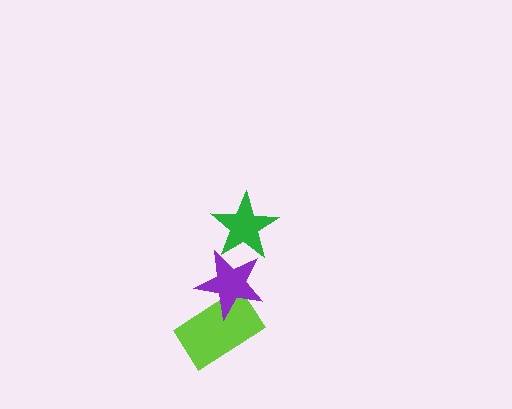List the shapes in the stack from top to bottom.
From top to bottom: the green star, the purple star, the lime rectangle.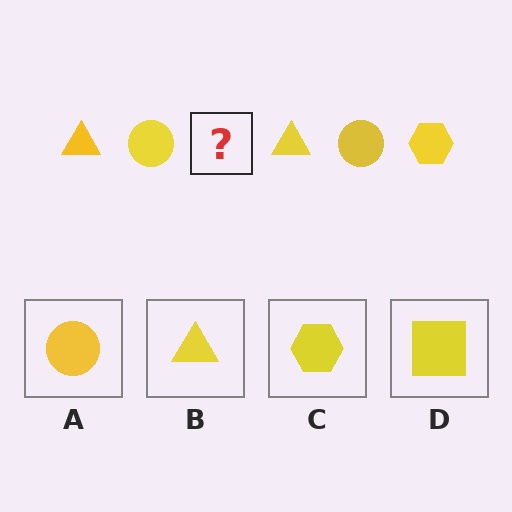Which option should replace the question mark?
Option C.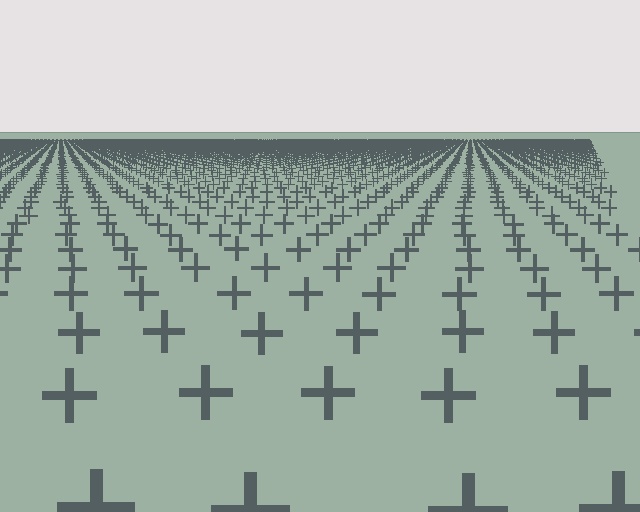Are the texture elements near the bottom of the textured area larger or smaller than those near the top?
Larger. Near the bottom, elements are closer to the viewer and appear at a bigger on-screen size.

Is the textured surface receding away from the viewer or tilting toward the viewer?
The surface is receding away from the viewer. Texture elements get smaller and denser toward the top.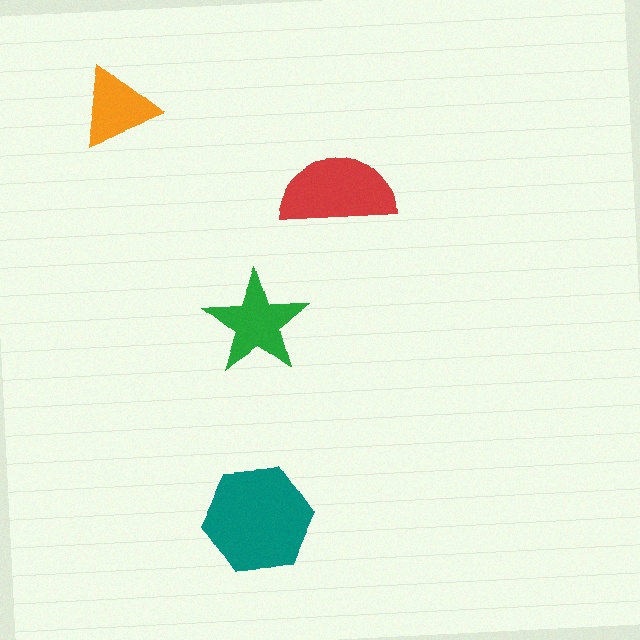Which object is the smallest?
The orange triangle.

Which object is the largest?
The teal hexagon.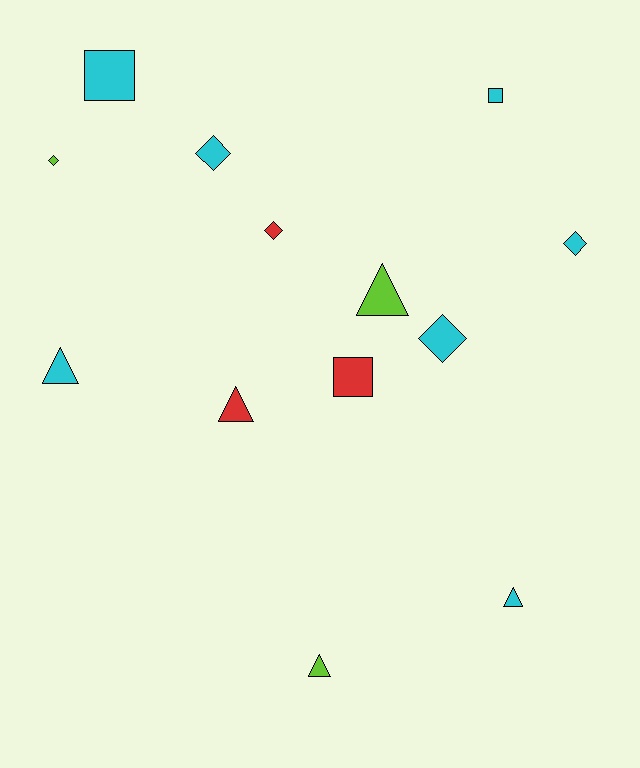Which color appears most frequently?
Cyan, with 7 objects.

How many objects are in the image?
There are 13 objects.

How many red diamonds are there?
There is 1 red diamond.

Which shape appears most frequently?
Diamond, with 5 objects.